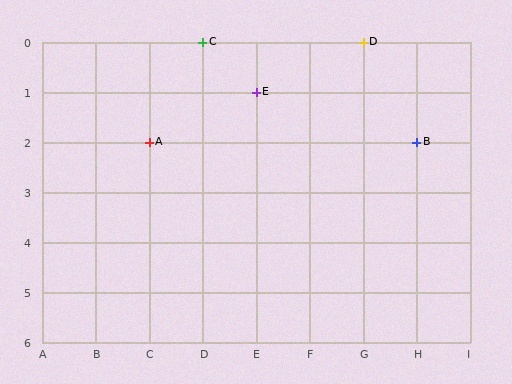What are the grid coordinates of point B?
Point B is at grid coordinates (H, 2).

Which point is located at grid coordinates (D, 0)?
Point C is at (D, 0).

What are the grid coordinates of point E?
Point E is at grid coordinates (E, 1).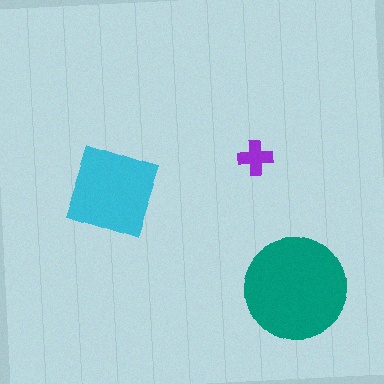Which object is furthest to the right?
The teal circle is rightmost.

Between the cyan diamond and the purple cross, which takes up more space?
The cyan diamond.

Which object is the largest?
The teal circle.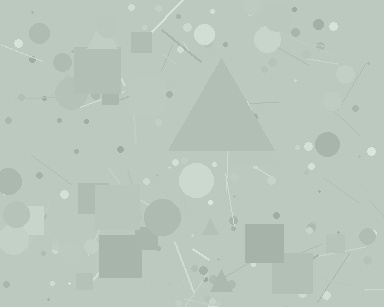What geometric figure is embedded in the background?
A triangle is embedded in the background.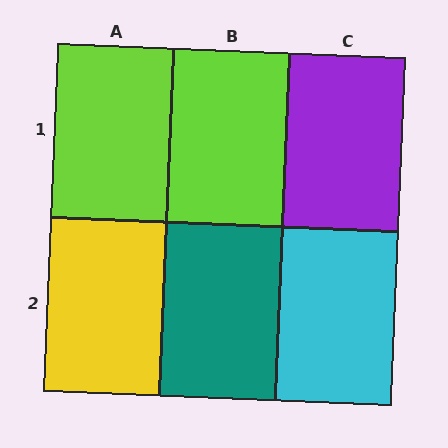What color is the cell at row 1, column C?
Purple.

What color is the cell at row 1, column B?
Lime.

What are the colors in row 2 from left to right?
Yellow, teal, cyan.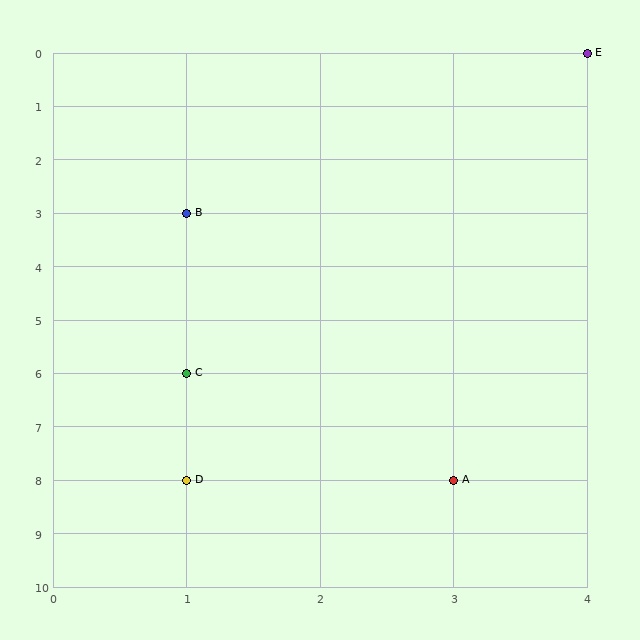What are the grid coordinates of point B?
Point B is at grid coordinates (1, 3).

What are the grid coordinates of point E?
Point E is at grid coordinates (4, 0).